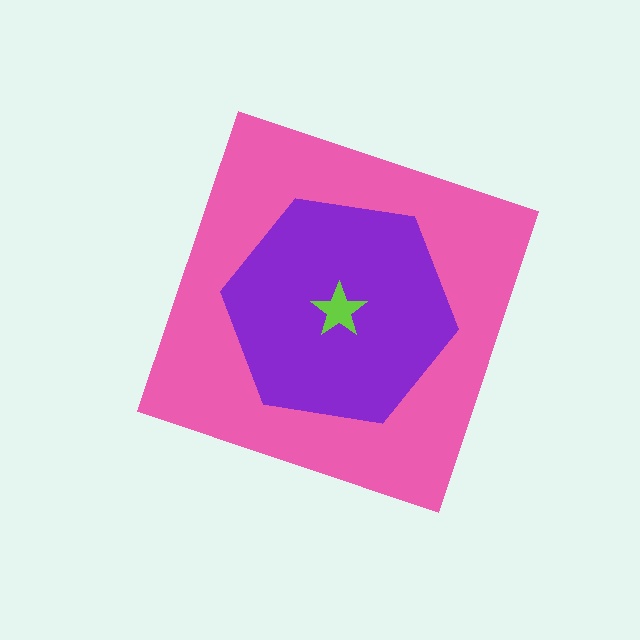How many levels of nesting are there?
3.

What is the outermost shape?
The pink diamond.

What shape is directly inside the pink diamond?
The purple hexagon.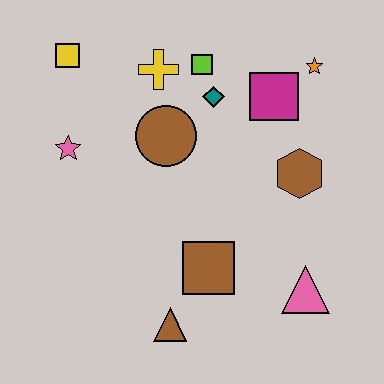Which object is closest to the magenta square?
The orange star is closest to the magenta square.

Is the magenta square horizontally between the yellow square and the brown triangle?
No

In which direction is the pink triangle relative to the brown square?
The pink triangle is to the right of the brown square.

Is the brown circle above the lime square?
No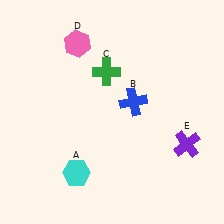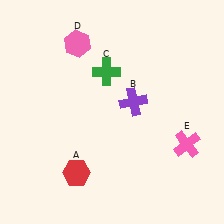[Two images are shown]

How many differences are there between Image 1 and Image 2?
There are 3 differences between the two images.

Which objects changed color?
A changed from cyan to red. B changed from blue to purple. E changed from purple to pink.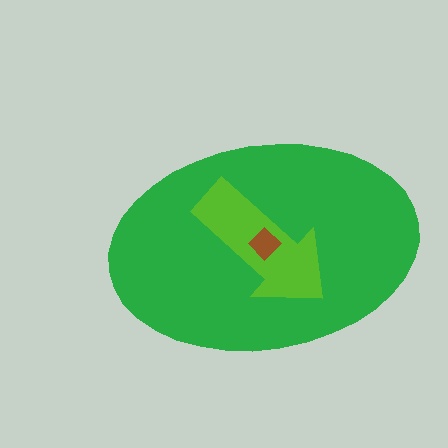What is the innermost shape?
The brown diamond.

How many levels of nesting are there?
3.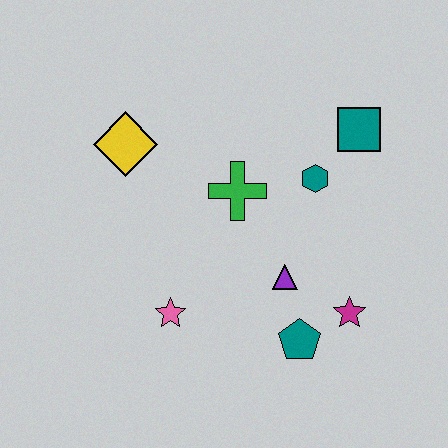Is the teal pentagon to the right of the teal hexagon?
No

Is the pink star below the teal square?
Yes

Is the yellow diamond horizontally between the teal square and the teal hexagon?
No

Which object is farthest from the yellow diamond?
The magenta star is farthest from the yellow diamond.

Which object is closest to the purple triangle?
The teal pentagon is closest to the purple triangle.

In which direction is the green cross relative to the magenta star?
The green cross is above the magenta star.